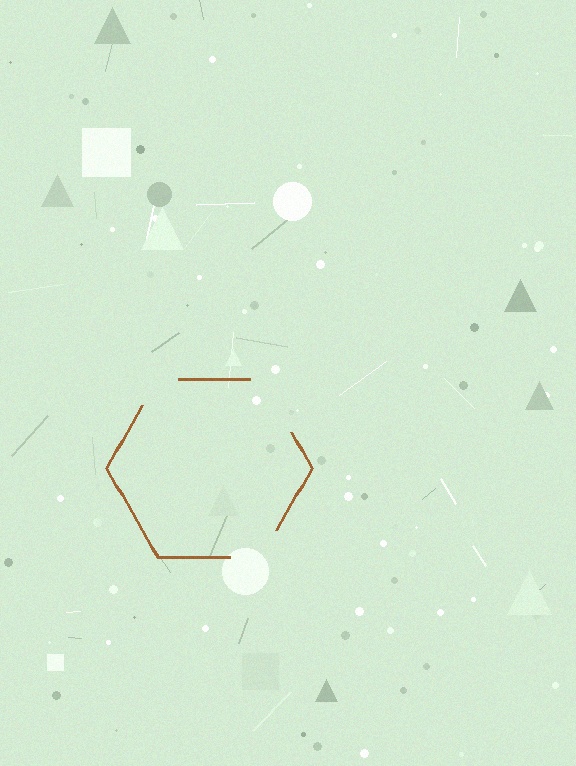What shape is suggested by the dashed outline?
The dashed outline suggests a hexagon.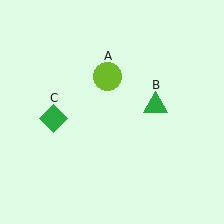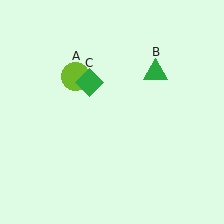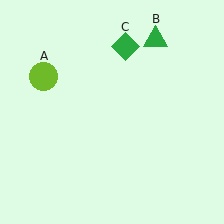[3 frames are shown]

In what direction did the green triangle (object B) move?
The green triangle (object B) moved up.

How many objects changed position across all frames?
3 objects changed position: lime circle (object A), green triangle (object B), green diamond (object C).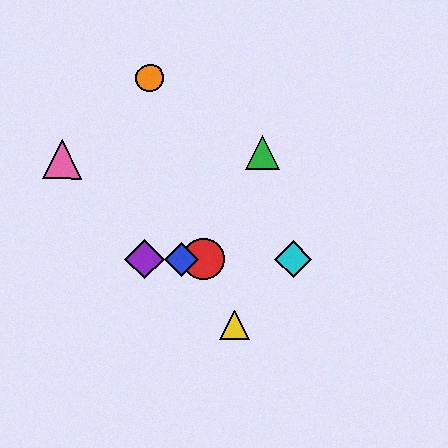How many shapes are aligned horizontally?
4 shapes (the red circle, the blue diamond, the purple diamond, the cyan diamond) are aligned horizontally.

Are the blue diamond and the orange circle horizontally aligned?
No, the blue diamond is at y≈259 and the orange circle is at y≈78.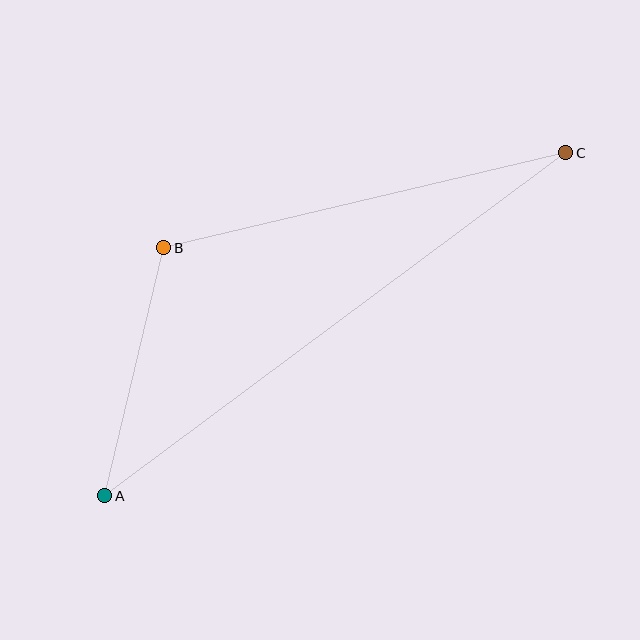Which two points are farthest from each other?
Points A and C are farthest from each other.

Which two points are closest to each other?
Points A and B are closest to each other.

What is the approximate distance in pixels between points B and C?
The distance between B and C is approximately 413 pixels.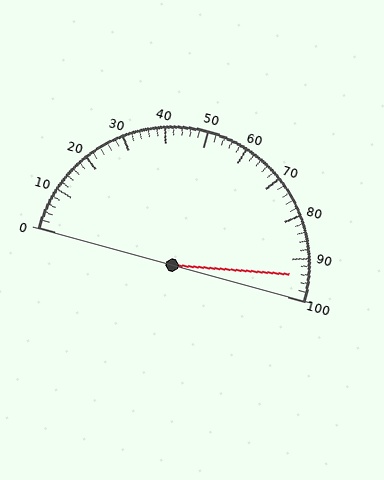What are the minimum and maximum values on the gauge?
The gauge ranges from 0 to 100.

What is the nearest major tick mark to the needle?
The nearest major tick mark is 90.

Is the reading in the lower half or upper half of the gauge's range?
The reading is in the upper half of the range (0 to 100).